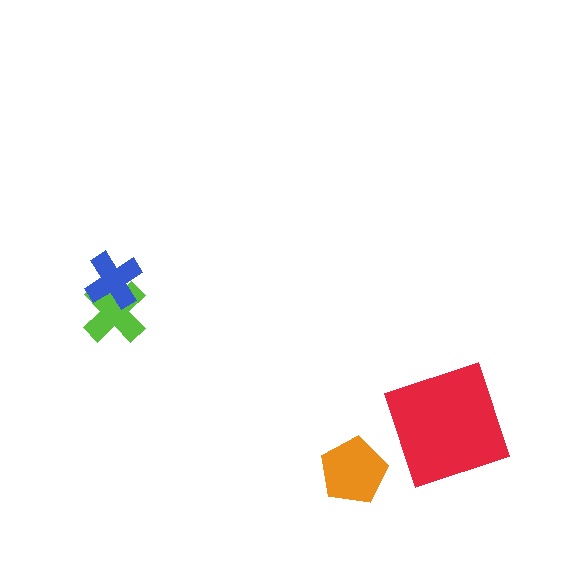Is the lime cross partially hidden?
Yes, it is partially covered by another shape.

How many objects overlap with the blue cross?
1 object overlaps with the blue cross.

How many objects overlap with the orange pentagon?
0 objects overlap with the orange pentagon.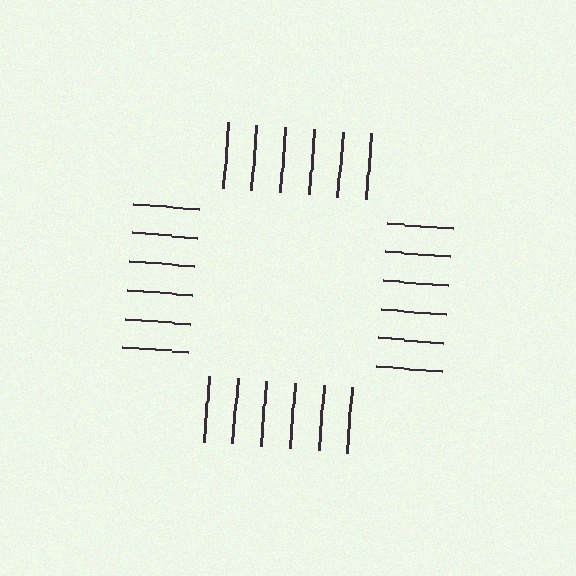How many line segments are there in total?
24 — 6 along each of the 4 edges.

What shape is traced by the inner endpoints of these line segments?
An illusory square — the line segments terminate on its edges but no continuous stroke is drawn.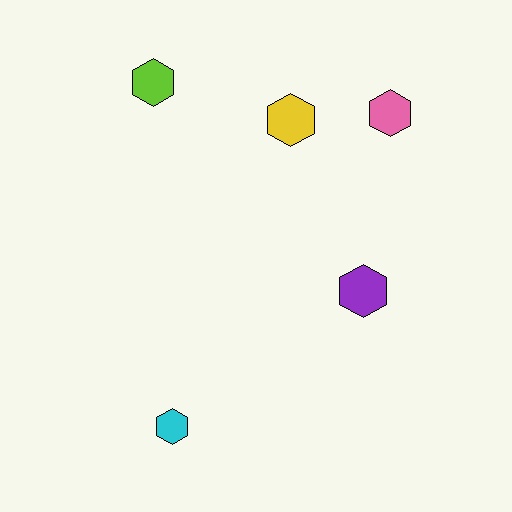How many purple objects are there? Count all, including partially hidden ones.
There is 1 purple object.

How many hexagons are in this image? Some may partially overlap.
There are 5 hexagons.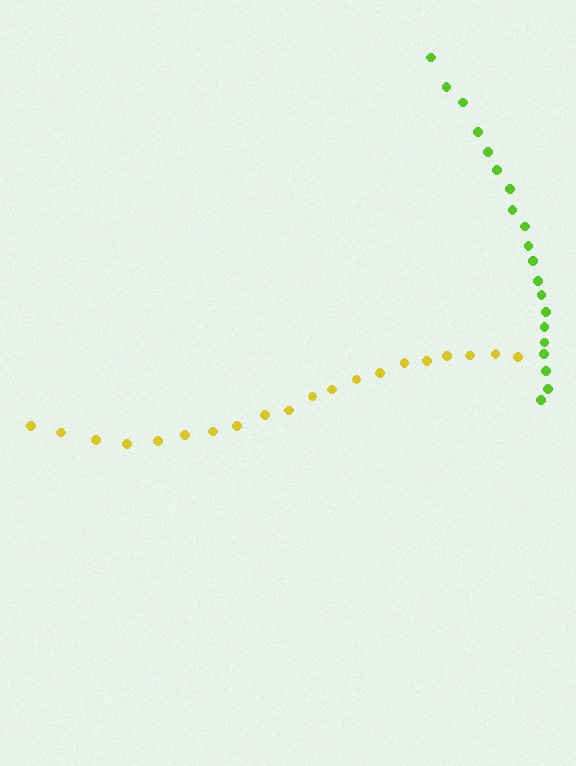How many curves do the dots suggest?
There are 2 distinct paths.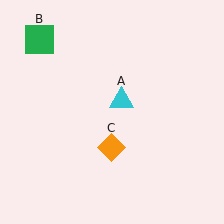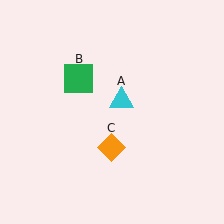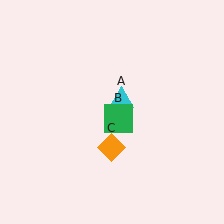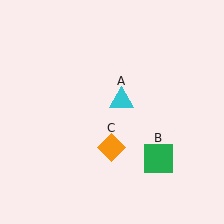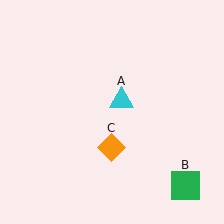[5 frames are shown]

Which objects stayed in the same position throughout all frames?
Cyan triangle (object A) and orange diamond (object C) remained stationary.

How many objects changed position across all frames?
1 object changed position: green square (object B).